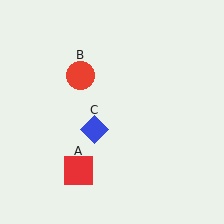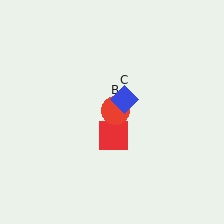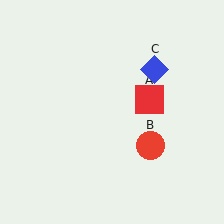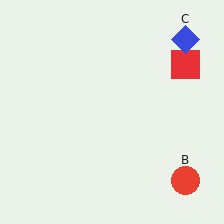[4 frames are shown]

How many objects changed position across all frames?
3 objects changed position: red square (object A), red circle (object B), blue diamond (object C).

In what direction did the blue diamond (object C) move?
The blue diamond (object C) moved up and to the right.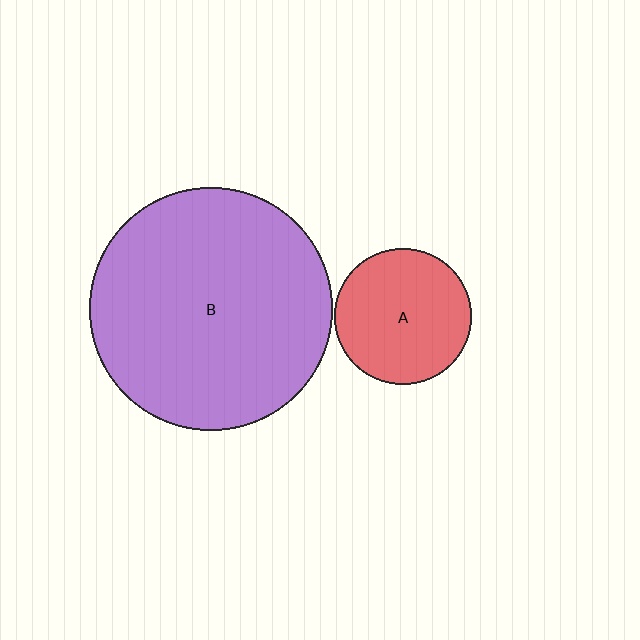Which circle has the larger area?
Circle B (purple).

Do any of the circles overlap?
No, none of the circles overlap.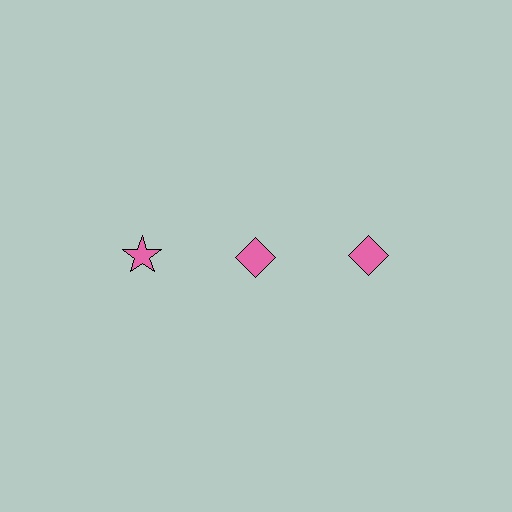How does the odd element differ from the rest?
It has a different shape: star instead of diamond.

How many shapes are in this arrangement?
There are 3 shapes arranged in a grid pattern.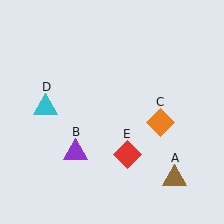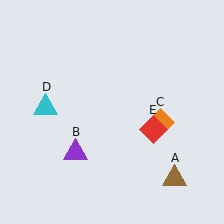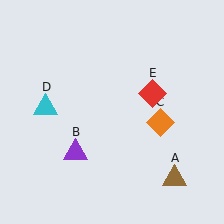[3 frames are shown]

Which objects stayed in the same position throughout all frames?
Brown triangle (object A) and purple triangle (object B) and orange diamond (object C) and cyan triangle (object D) remained stationary.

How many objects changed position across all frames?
1 object changed position: red diamond (object E).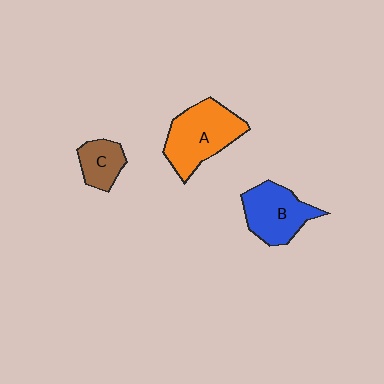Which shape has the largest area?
Shape A (orange).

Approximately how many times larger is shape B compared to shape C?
Approximately 1.7 times.